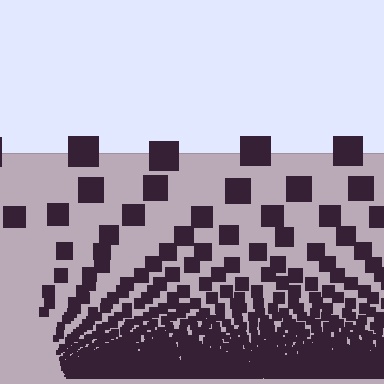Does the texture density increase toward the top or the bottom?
Density increases toward the bottom.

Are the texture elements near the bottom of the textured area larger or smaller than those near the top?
Smaller. The gradient is inverted — elements near the bottom are smaller and denser.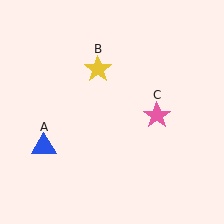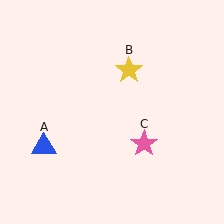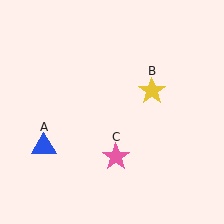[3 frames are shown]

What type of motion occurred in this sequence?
The yellow star (object B), pink star (object C) rotated clockwise around the center of the scene.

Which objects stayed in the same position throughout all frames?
Blue triangle (object A) remained stationary.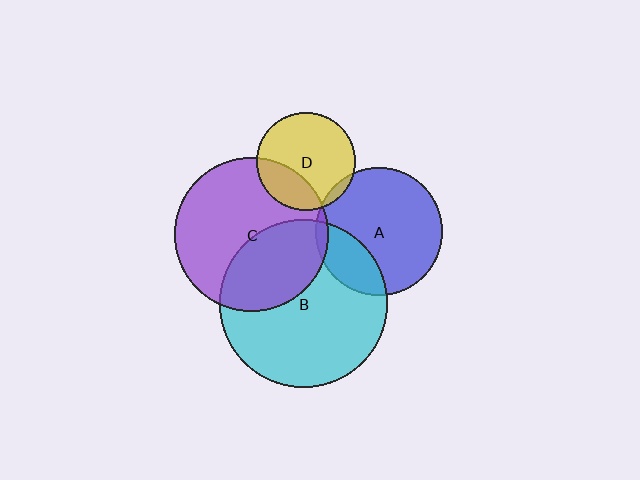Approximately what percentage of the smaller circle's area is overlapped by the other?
Approximately 40%.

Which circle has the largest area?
Circle B (cyan).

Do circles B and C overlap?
Yes.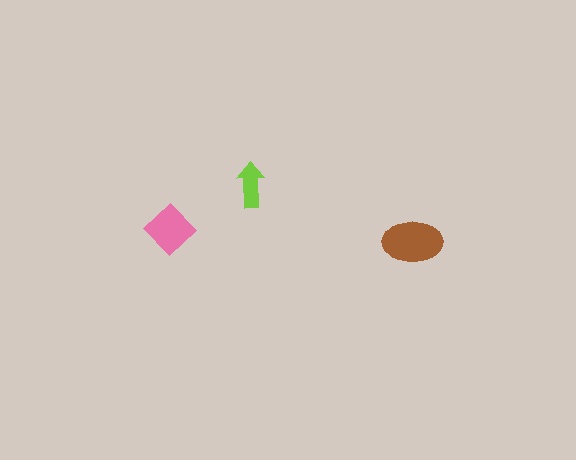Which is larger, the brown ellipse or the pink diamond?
The brown ellipse.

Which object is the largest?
The brown ellipse.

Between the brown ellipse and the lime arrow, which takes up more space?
The brown ellipse.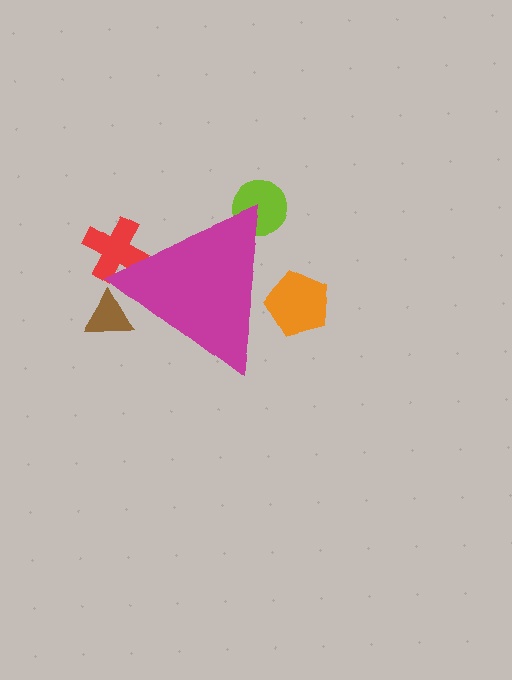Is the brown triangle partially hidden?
Yes, the brown triangle is partially hidden behind the magenta triangle.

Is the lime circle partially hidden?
Yes, the lime circle is partially hidden behind the magenta triangle.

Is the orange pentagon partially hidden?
Yes, the orange pentagon is partially hidden behind the magenta triangle.